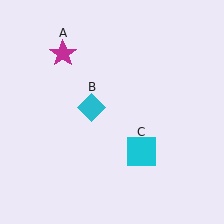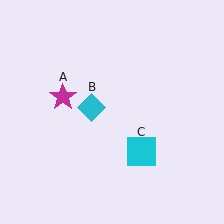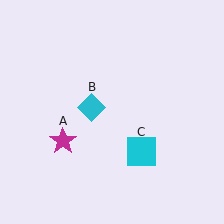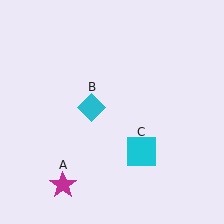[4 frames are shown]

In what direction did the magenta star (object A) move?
The magenta star (object A) moved down.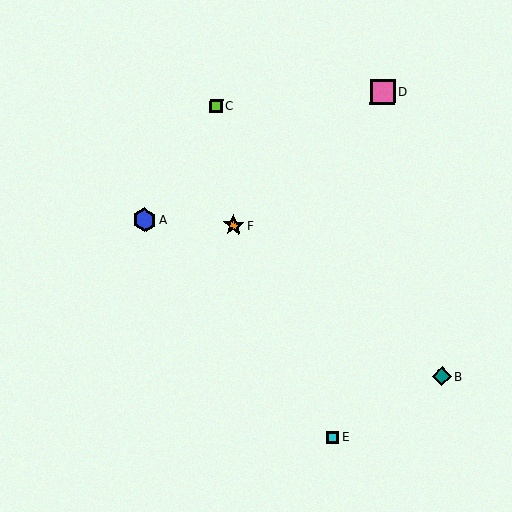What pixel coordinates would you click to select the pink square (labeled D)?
Click at (382, 92) to select the pink square D.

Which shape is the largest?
The pink square (labeled D) is the largest.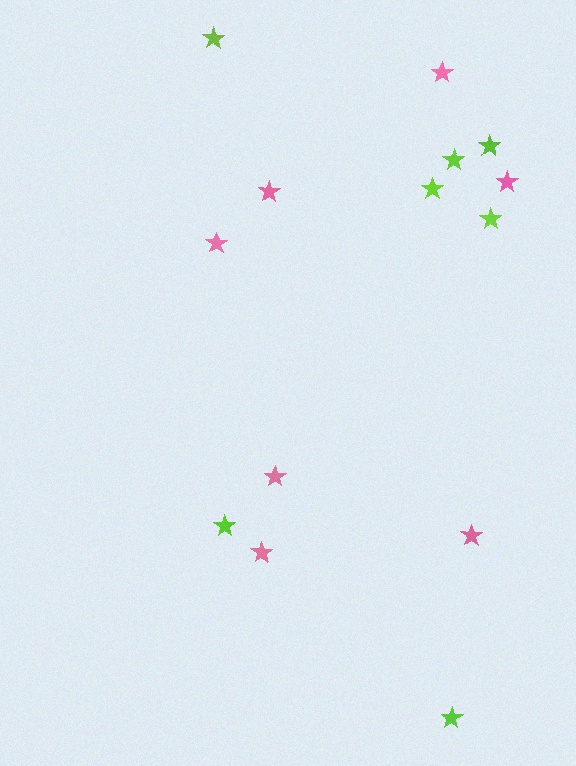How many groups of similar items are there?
There are 2 groups: one group of pink stars (7) and one group of lime stars (7).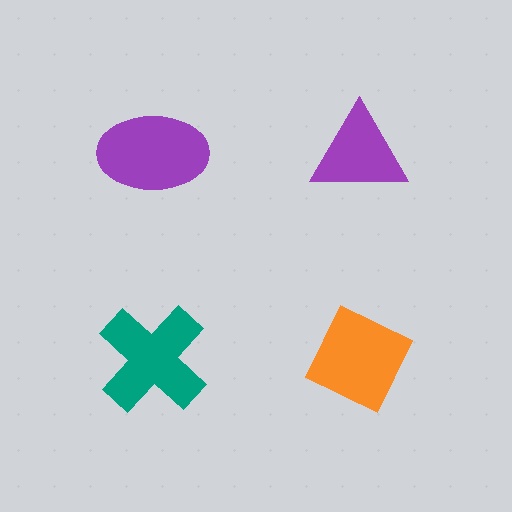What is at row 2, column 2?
An orange diamond.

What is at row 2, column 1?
A teal cross.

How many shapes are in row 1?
2 shapes.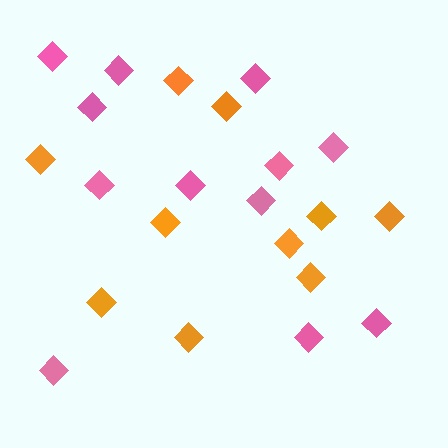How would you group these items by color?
There are 2 groups: one group of pink diamonds (12) and one group of orange diamonds (10).